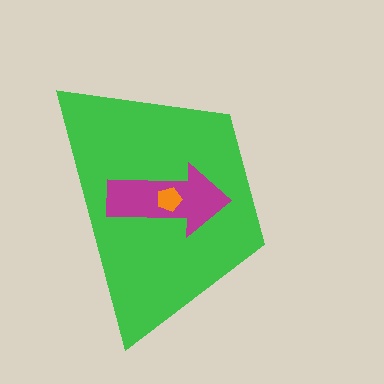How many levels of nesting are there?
3.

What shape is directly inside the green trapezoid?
The magenta arrow.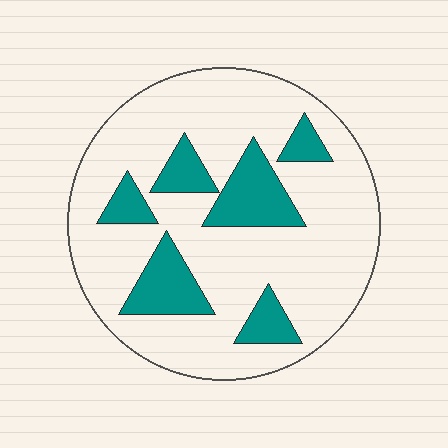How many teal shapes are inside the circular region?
6.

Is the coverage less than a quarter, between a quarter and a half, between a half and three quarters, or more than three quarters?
Less than a quarter.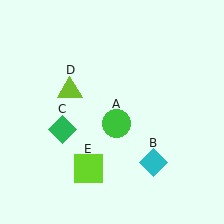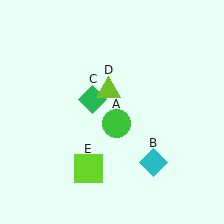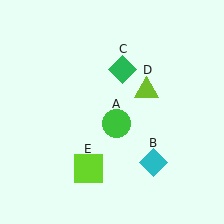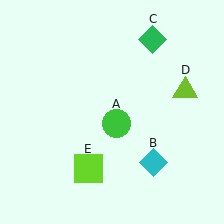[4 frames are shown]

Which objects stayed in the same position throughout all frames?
Green circle (object A) and cyan diamond (object B) and lime square (object E) remained stationary.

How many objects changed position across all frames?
2 objects changed position: green diamond (object C), lime triangle (object D).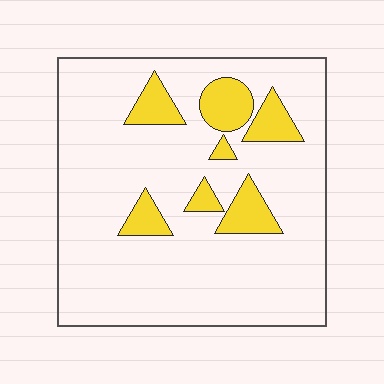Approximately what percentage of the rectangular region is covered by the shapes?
Approximately 15%.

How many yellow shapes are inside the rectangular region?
7.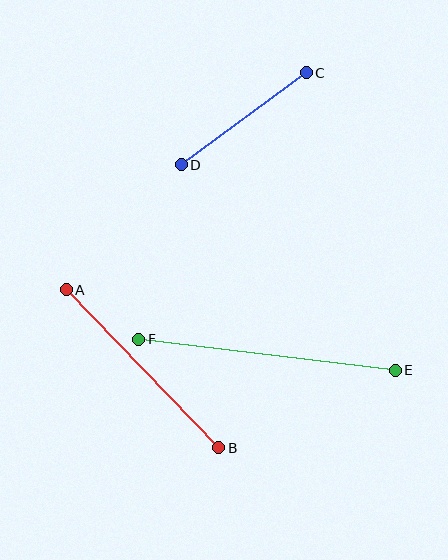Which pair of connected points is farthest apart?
Points E and F are farthest apart.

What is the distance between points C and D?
The distance is approximately 156 pixels.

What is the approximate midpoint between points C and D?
The midpoint is at approximately (244, 119) pixels.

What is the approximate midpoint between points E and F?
The midpoint is at approximately (267, 355) pixels.